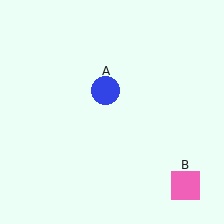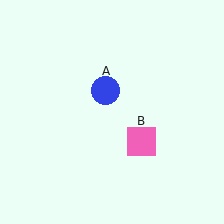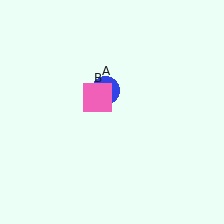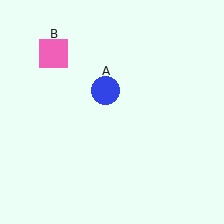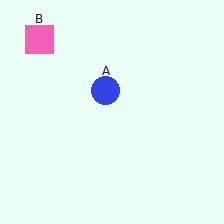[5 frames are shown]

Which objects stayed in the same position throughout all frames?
Blue circle (object A) remained stationary.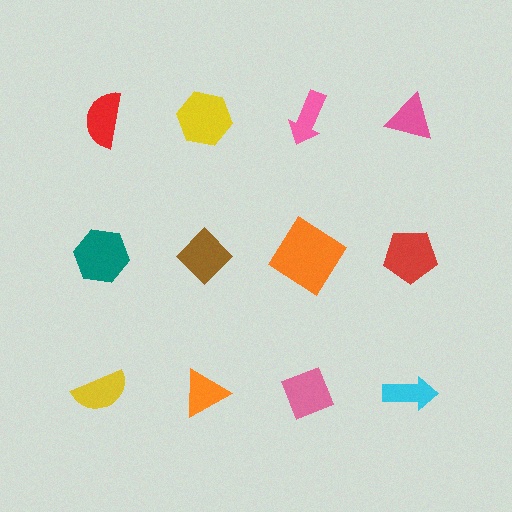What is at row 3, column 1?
A yellow semicircle.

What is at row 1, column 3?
A pink arrow.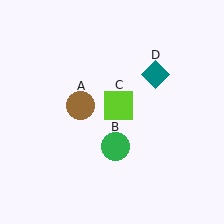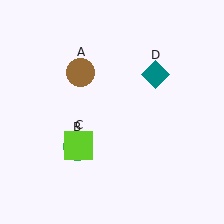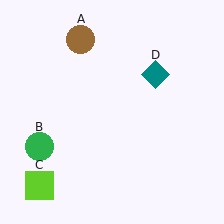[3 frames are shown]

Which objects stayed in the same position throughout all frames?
Teal diamond (object D) remained stationary.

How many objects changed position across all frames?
3 objects changed position: brown circle (object A), green circle (object B), lime square (object C).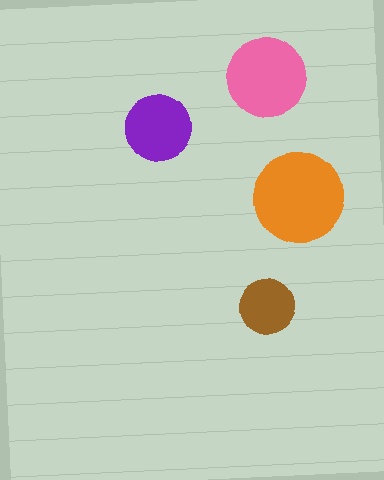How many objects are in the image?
There are 4 objects in the image.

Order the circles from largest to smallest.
the orange one, the pink one, the purple one, the brown one.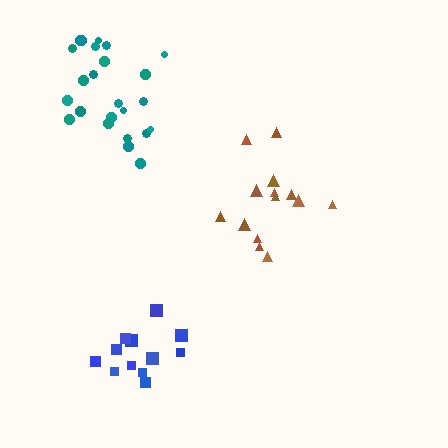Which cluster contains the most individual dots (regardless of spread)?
Teal (24).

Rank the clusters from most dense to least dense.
teal, blue, brown.